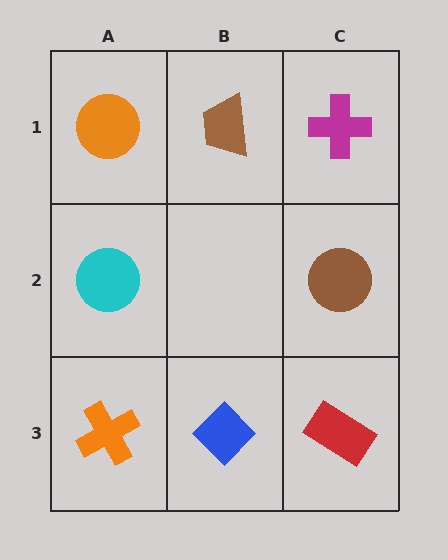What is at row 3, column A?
An orange cross.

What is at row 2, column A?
A cyan circle.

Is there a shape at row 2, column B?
No, that cell is empty.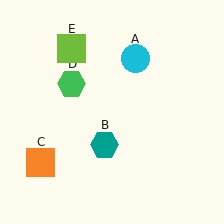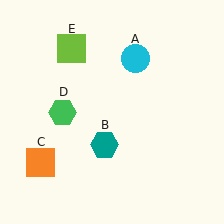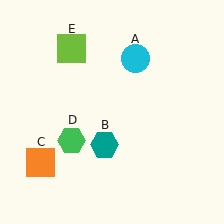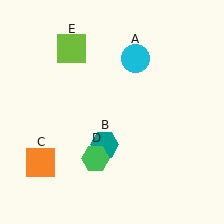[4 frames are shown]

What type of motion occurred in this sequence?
The green hexagon (object D) rotated counterclockwise around the center of the scene.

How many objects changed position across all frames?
1 object changed position: green hexagon (object D).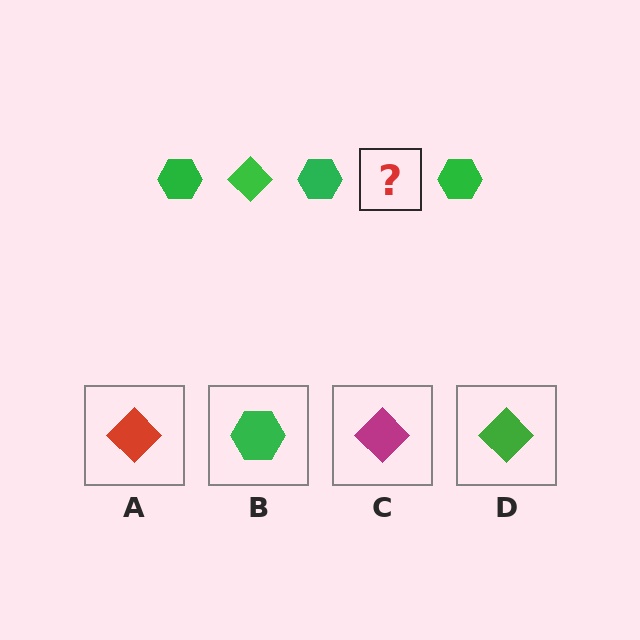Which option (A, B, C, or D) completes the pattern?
D.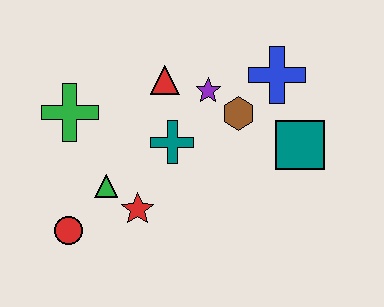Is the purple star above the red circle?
Yes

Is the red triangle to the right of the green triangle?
Yes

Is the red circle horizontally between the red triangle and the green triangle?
No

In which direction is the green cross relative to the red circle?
The green cross is above the red circle.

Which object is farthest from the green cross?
The teal square is farthest from the green cross.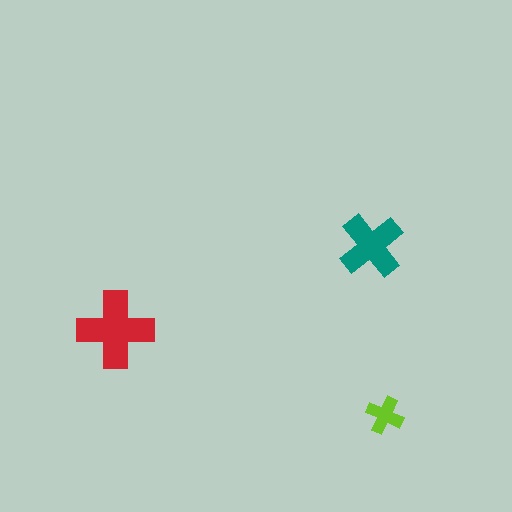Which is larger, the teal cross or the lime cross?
The teal one.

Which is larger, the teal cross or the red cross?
The red one.